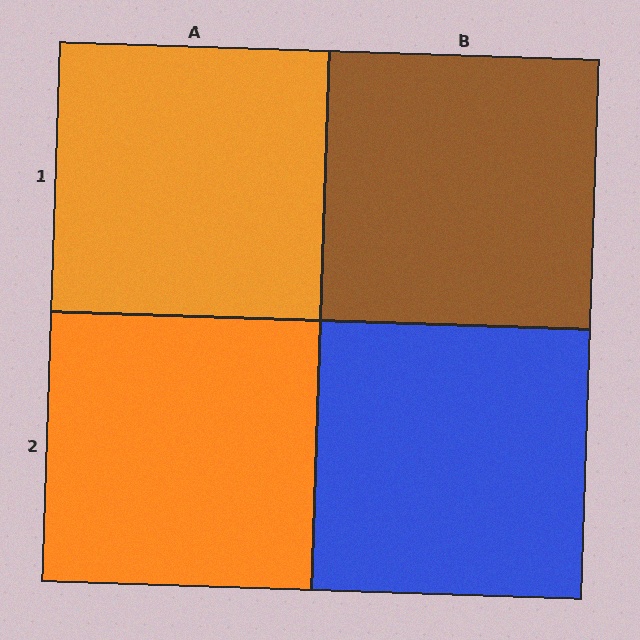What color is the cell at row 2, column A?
Orange.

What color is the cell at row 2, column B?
Blue.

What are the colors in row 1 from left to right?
Orange, brown.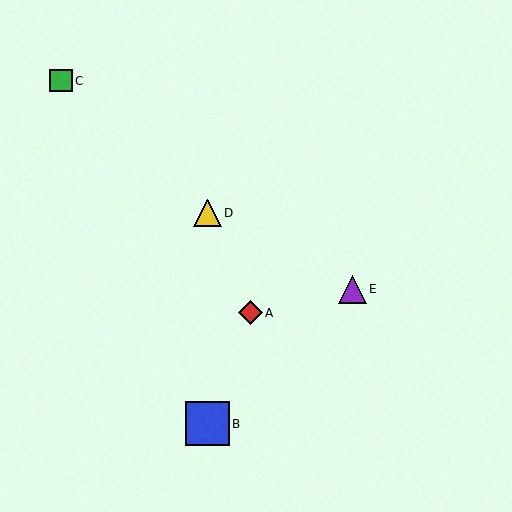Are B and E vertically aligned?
No, B is at x≈208 and E is at x≈352.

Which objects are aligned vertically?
Objects B, D are aligned vertically.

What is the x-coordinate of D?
Object D is at x≈208.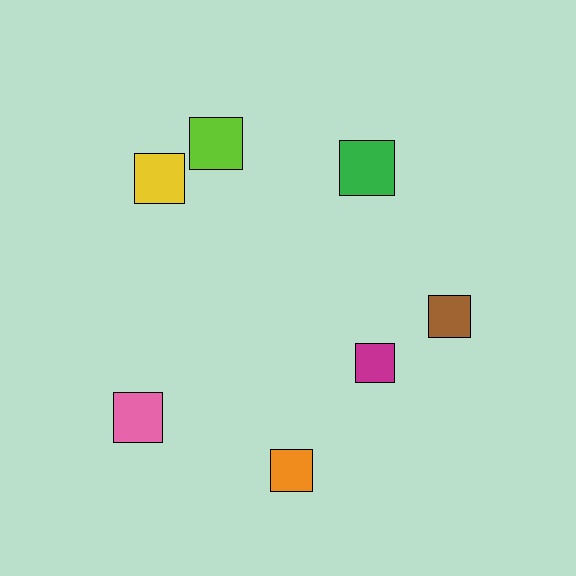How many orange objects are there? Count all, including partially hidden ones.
There is 1 orange object.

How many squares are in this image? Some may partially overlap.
There are 7 squares.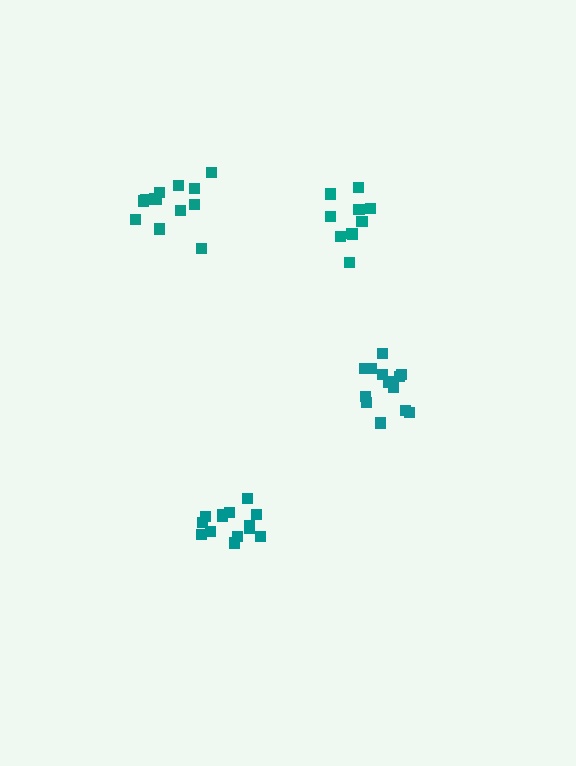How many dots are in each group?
Group 1: 13 dots, Group 2: 10 dots, Group 3: 14 dots, Group 4: 14 dots (51 total).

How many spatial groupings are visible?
There are 4 spatial groupings.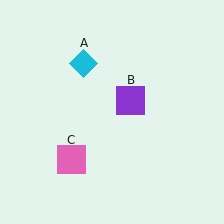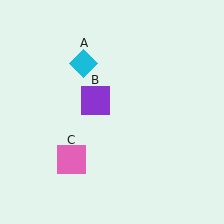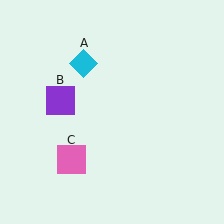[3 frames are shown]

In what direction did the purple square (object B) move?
The purple square (object B) moved left.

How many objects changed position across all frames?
1 object changed position: purple square (object B).